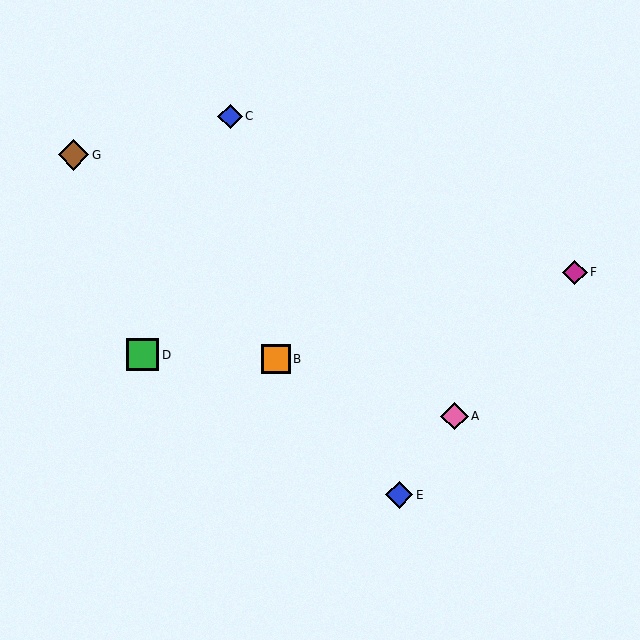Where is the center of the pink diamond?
The center of the pink diamond is at (455, 416).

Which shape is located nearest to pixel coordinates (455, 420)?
The pink diamond (labeled A) at (455, 416) is nearest to that location.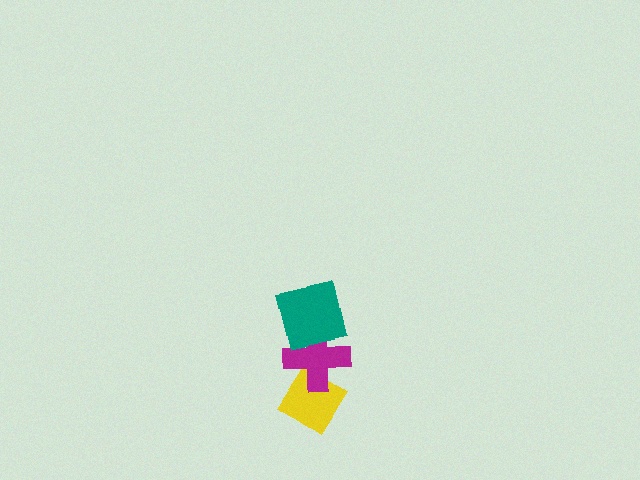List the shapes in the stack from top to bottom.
From top to bottom: the teal square, the magenta cross, the yellow diamond.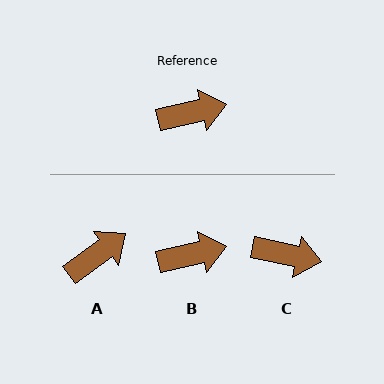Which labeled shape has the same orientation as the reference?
B.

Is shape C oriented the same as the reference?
No, it is off by about 25 degrees.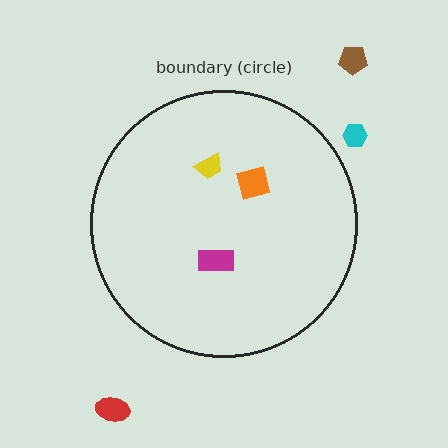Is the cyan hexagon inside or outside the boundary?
Outside.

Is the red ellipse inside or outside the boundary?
Outside.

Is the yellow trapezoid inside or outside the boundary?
Inside.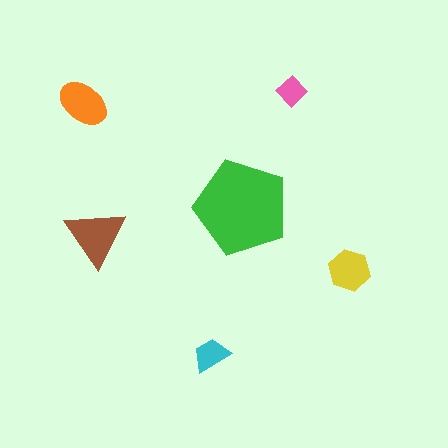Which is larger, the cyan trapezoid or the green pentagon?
The green pentagon.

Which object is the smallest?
The pink diamond.